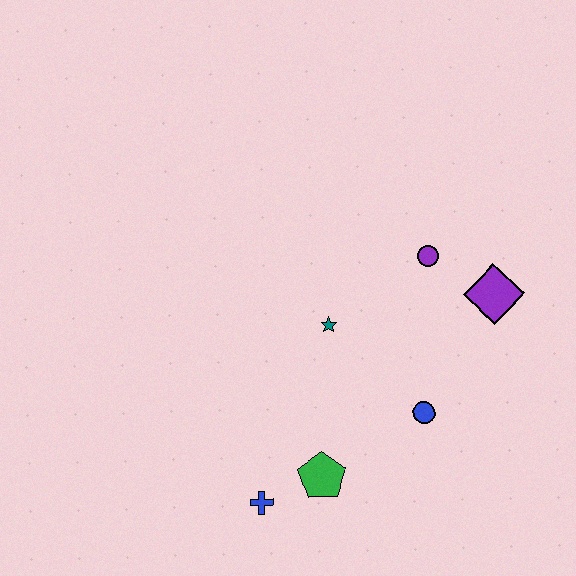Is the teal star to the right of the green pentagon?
Yes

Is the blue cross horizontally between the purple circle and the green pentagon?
No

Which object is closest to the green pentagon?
The blue cross is closest to the green pentagon.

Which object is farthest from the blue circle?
The blue cross is farthest from the blue circle.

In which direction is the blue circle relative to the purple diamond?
The blue circle is below the purple diamond.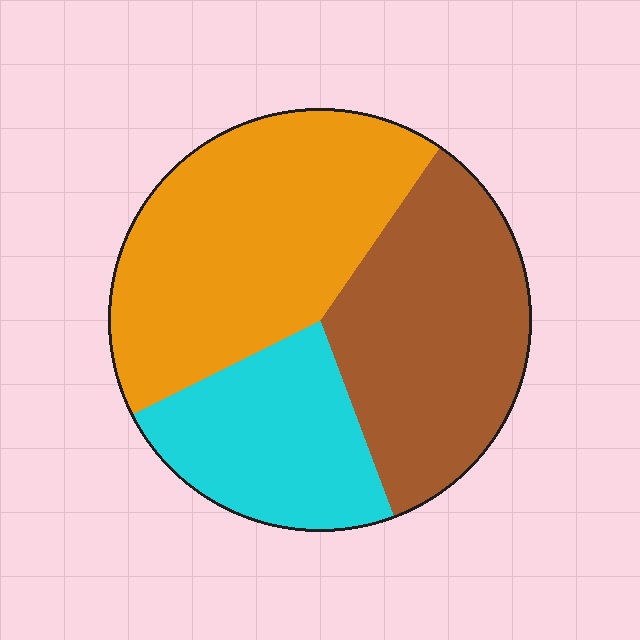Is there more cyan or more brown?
Brown.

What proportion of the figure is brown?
Brown takes up between a quarter and a half of the figure.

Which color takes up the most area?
Orange, at roughly 40%.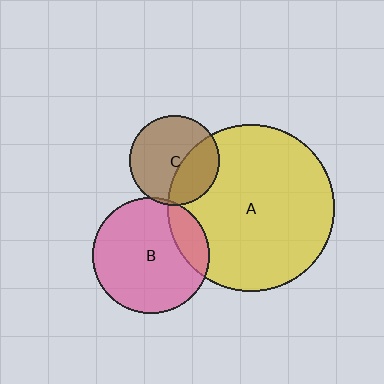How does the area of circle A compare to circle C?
Approximately 3.4 times.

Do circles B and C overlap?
Yes.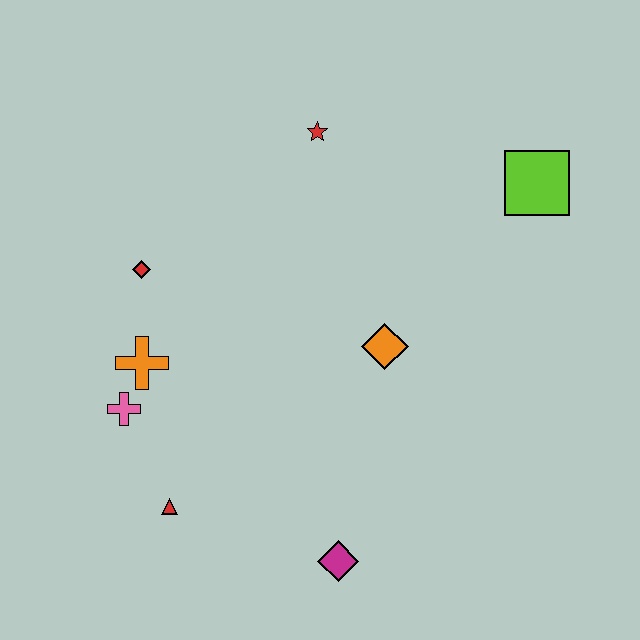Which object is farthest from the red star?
The magenta diamond is farthest from the red star.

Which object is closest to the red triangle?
The pink cross is closest to the red triangle.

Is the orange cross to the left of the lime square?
Yes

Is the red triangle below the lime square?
Yes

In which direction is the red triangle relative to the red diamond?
The red triangle is below the red diamond.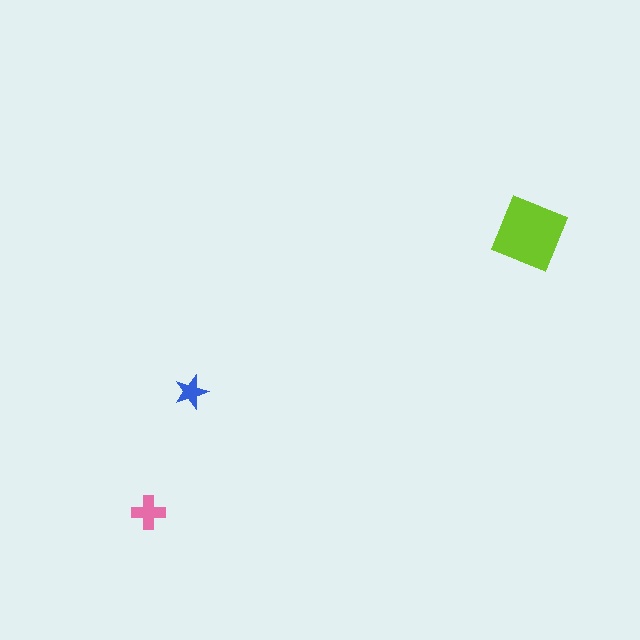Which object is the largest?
The lime diamond.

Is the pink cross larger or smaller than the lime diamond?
Smaller.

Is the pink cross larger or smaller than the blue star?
Larger.